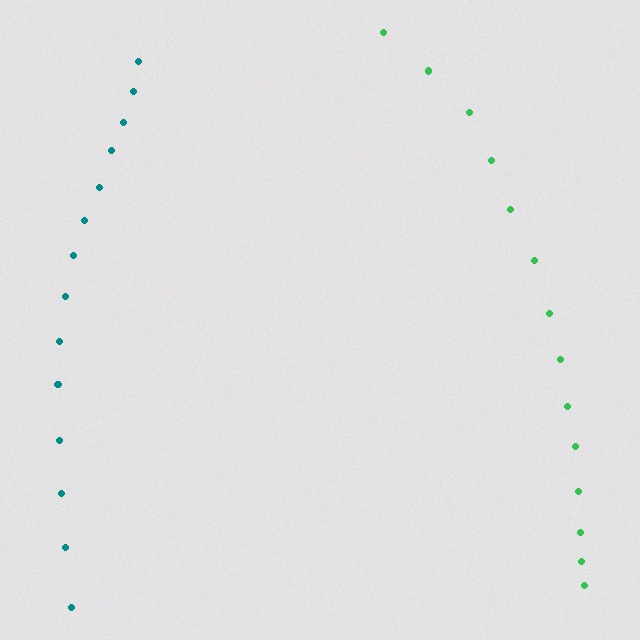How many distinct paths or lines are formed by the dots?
There are 2 distinct paths.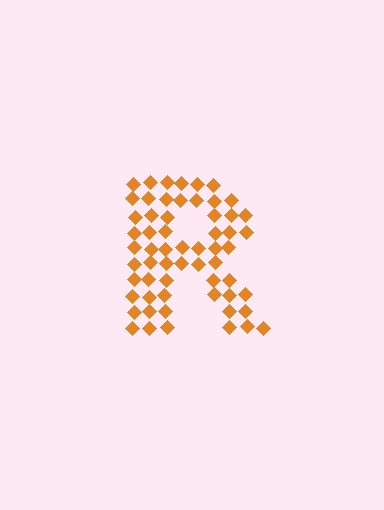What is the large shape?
The large shape is the letter R.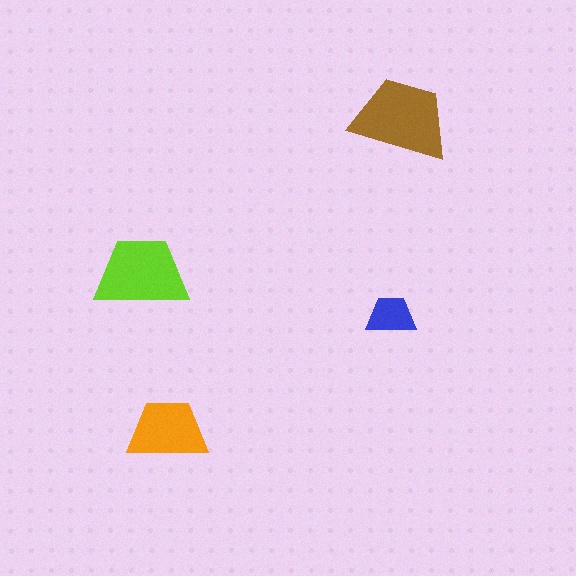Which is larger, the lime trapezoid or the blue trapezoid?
The lime one.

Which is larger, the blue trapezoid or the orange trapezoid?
The orange one.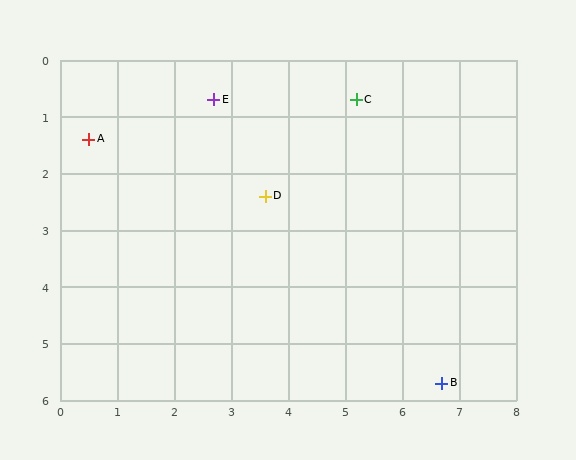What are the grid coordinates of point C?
Point C is at approximately (5.2, 0.7).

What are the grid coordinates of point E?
Point E is at approximately (2.7, 0.7).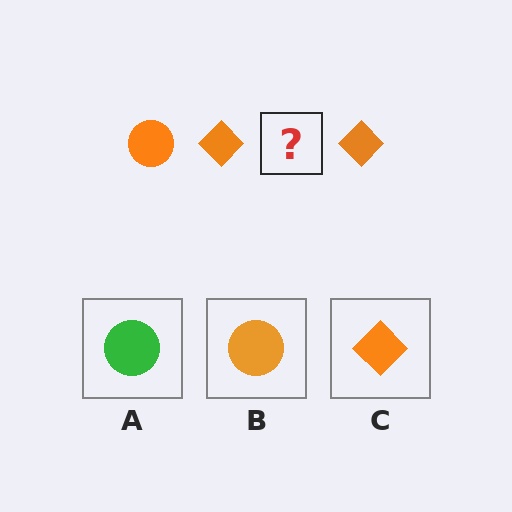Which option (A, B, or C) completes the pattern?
B.